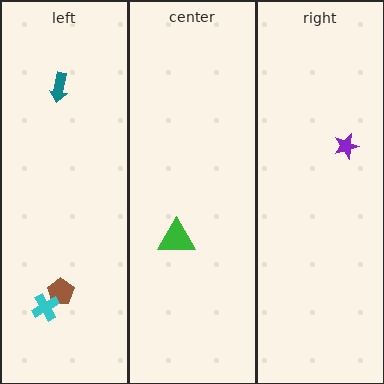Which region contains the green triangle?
The center region.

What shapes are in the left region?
The teal arrow, the brown pentagon, the cyan cross.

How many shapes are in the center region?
1.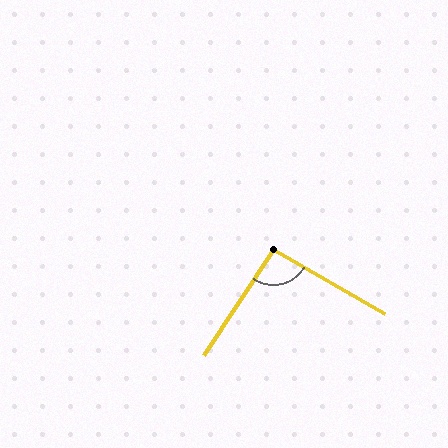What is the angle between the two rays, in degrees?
Approximately 94 degrees.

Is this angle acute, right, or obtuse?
It is approximately a right angle.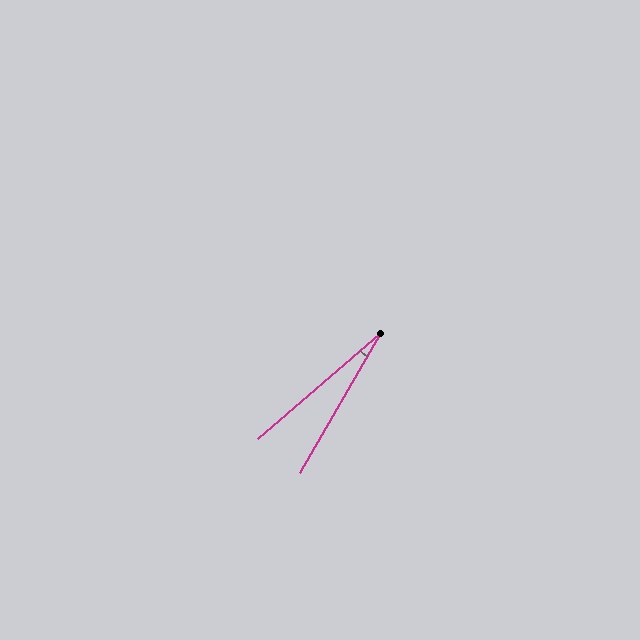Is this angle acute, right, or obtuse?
It is acute.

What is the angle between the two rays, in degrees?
Approximately 19 degrees.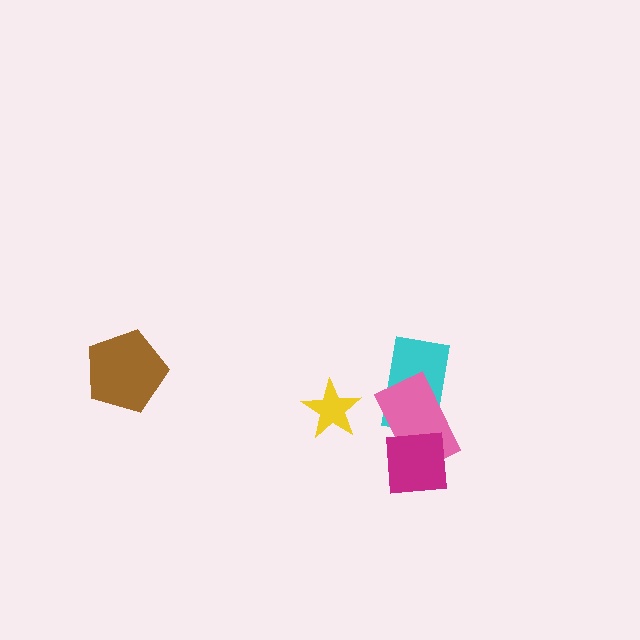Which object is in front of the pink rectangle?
The magenta square is in front of the pink rectangle.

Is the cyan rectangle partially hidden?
Yes, it is partially covered by another shape.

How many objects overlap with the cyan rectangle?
1 object overlaps with the cyan rectangle.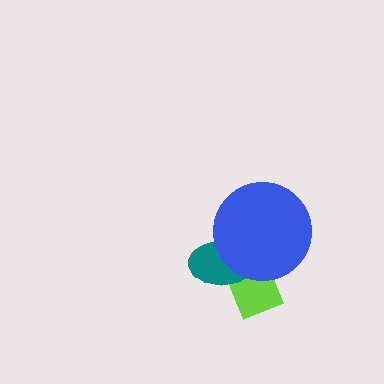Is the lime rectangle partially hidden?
Yes, it is partially covered by another shape.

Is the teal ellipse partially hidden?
Yes, it is partially covered by another shape.